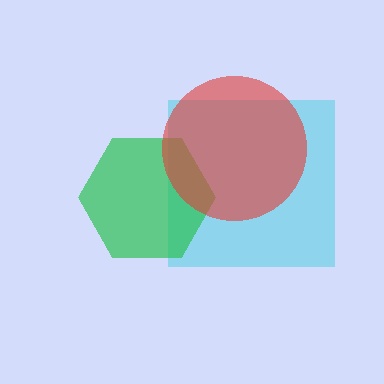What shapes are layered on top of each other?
The layered shapes are: a cyan square, a green hexagon, a red circle.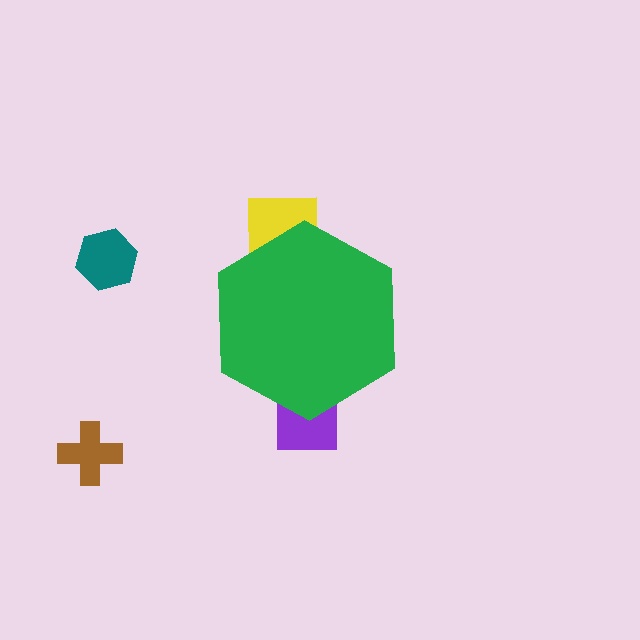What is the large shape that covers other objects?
A green hexagon.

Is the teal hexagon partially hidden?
No, the teal hexagon is fully visible.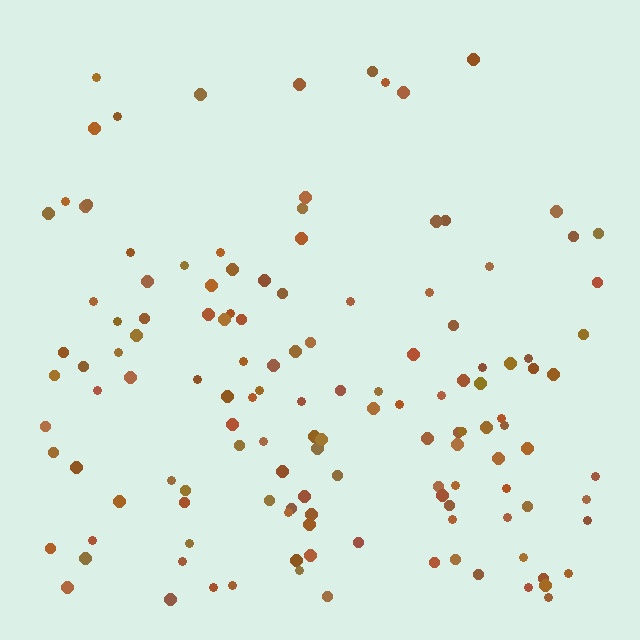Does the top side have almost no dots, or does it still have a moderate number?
Still a moderate number, just noticeably fewer than the bottom.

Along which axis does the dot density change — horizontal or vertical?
Vertical.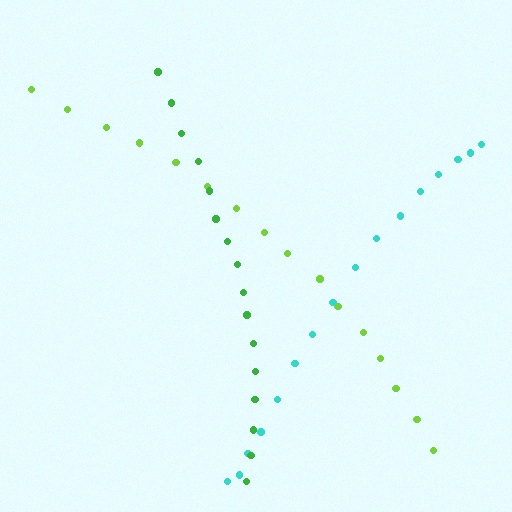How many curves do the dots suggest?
There are 3 distinct paths.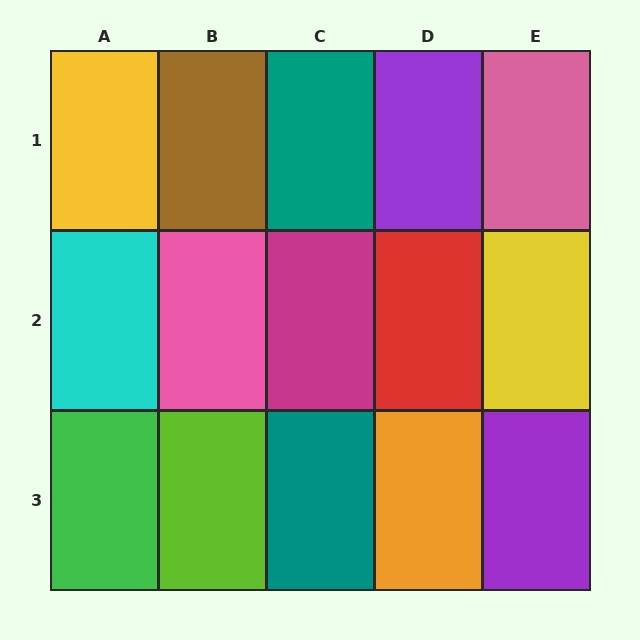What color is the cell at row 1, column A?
Yellow.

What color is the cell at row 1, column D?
Purple.